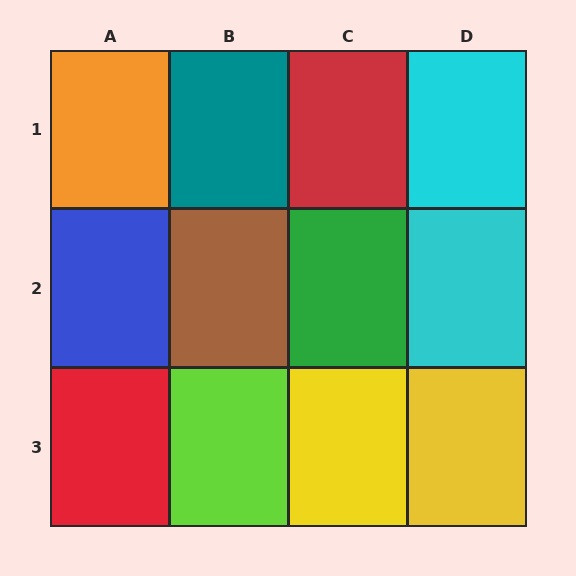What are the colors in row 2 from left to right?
Blue, brown, green, cyan.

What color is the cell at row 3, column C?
Yellow.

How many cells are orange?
1 cell is orange.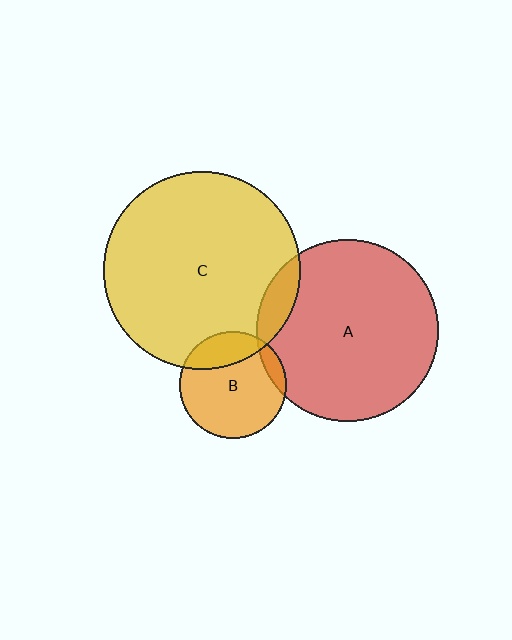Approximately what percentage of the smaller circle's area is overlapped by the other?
Approximately 10%.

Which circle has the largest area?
Circle C (yellow).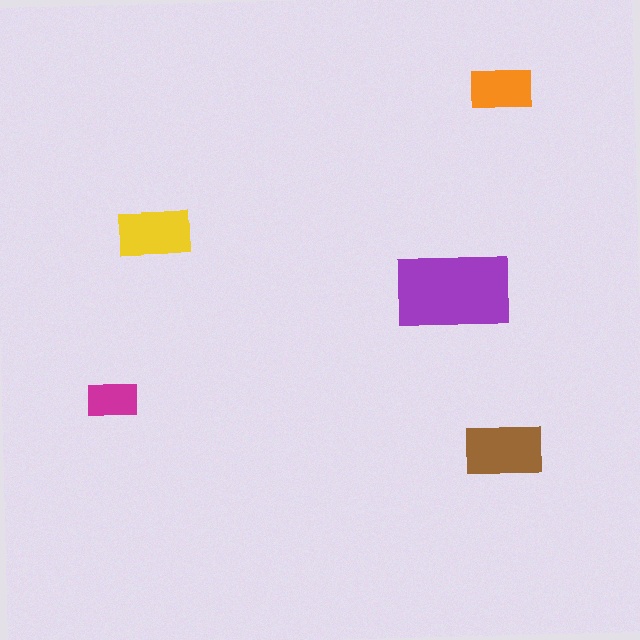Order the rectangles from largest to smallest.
the purple one, the brown one, the yellow one, the orange one, the magenta one.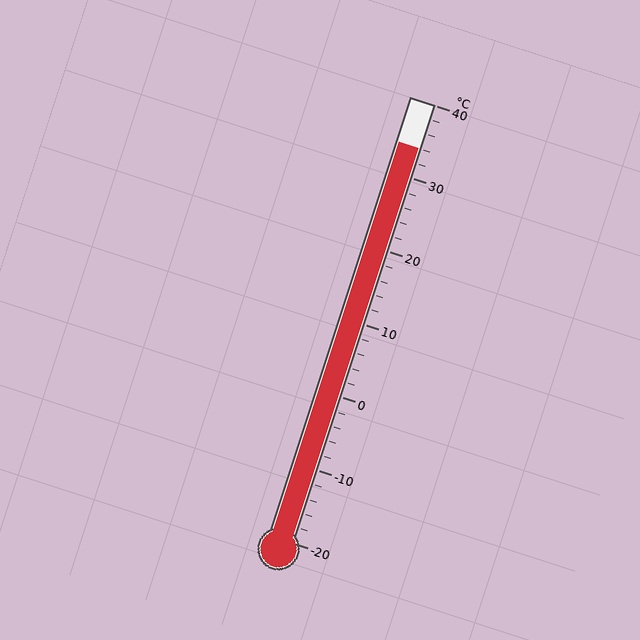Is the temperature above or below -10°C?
The temperature is above -10°C.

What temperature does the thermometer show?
The thermometer shows approximately 34°C.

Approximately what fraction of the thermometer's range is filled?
The thermometer is filled to approximately 90% of its range.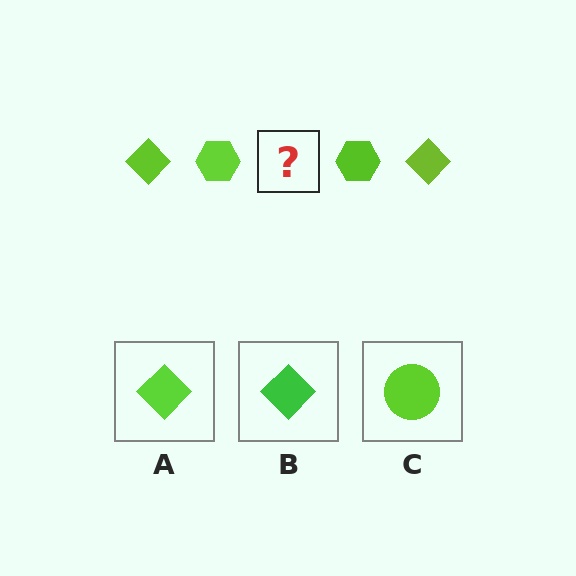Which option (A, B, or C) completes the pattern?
A.